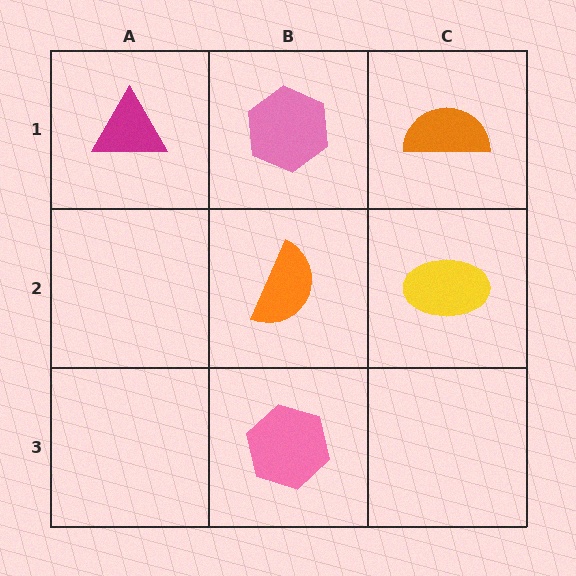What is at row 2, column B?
An orange semicircle.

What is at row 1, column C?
An orange semicircle.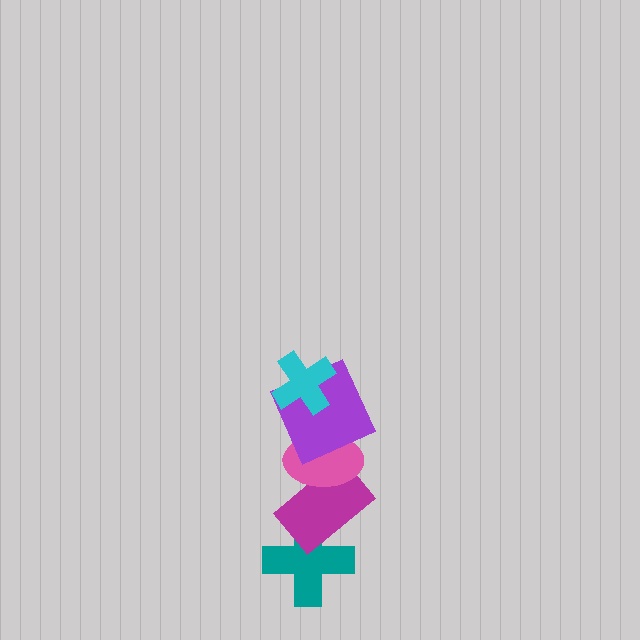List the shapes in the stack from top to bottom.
From top to bottom: the cyan cross, the purple square, the pink ellipse, the magenta rectangle, the teal cross.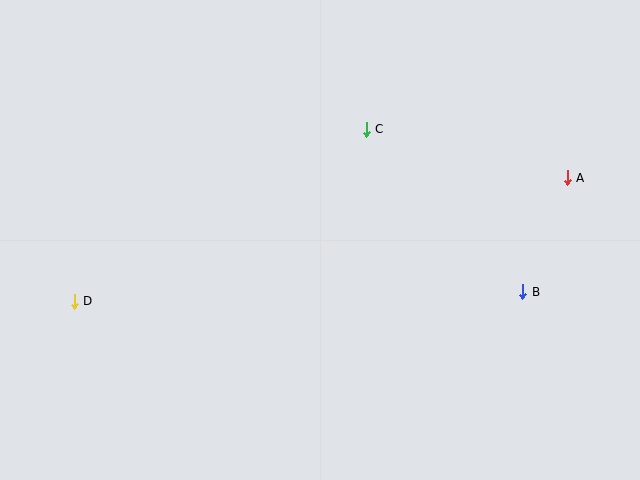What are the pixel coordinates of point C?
Point C is at (366, 129).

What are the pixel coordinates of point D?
Point D is at (74, 301).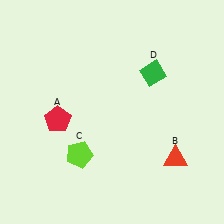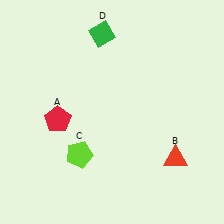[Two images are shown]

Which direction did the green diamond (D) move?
The green diamond (D) moved left.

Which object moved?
The green diamond (D) moved left.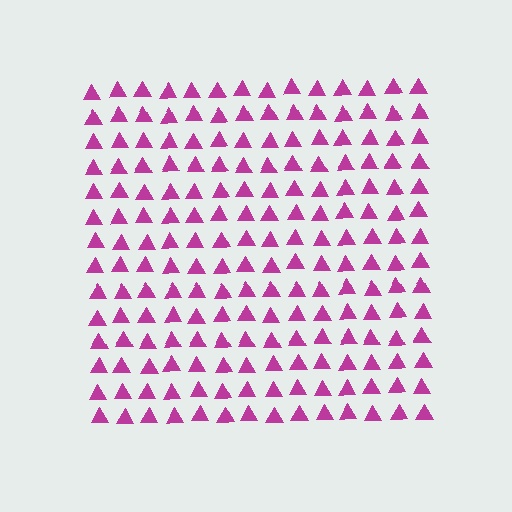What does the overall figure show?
The overall figure shows a square.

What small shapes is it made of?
It is made of small triangles.